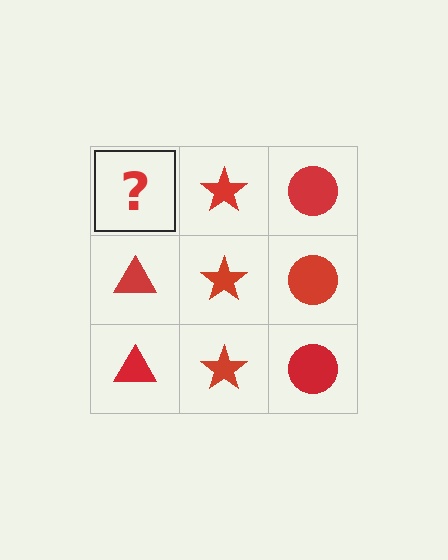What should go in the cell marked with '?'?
The missing cell should contain a red triangle.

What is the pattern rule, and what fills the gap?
The rule is that each column has a consistent shape. The gap should be filled with a red triangle.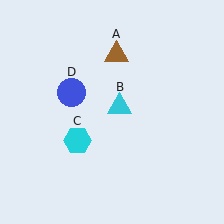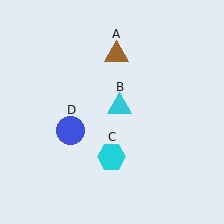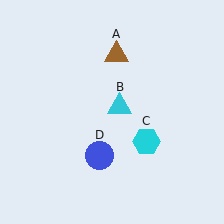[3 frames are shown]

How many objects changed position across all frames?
2 objects changed position: cyan hexagon (object C), blue circle (object D).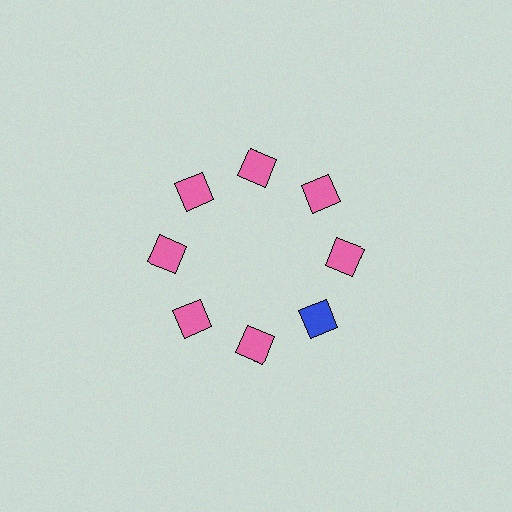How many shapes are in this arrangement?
There are 8 shapes arranged in a ring pattern.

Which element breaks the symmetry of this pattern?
The blue square at roughly the 4 o'clock position breaks the symmetry. All other shapes are pink squares.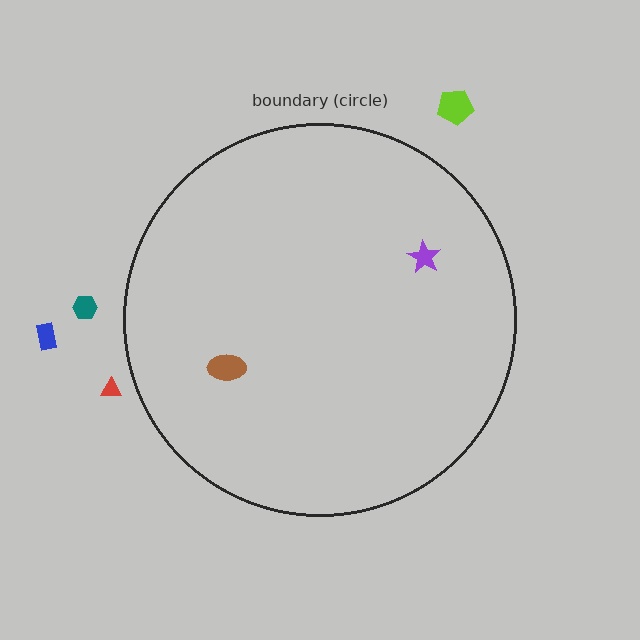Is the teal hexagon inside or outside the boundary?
Outside.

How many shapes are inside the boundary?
2 inside, 4 outside.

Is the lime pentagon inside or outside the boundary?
Outside.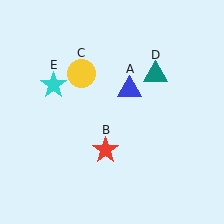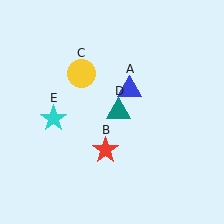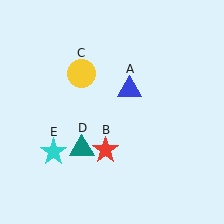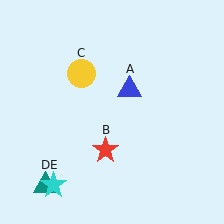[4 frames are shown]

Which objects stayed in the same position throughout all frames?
Blue triangle (object A) and red star (object B) and yellow circle (object C) remained stationary.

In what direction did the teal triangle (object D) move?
The teal triangle (object D) moved down and to the left.